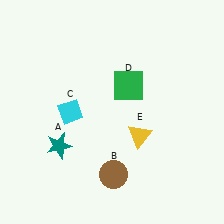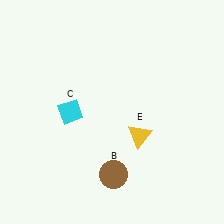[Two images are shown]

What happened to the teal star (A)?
The teal star (A) was removed in Image 2. It was in the bottom-left area of Image 1.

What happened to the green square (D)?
The green square (D) was removed in Image 2. It was in the top-right area of Image 1.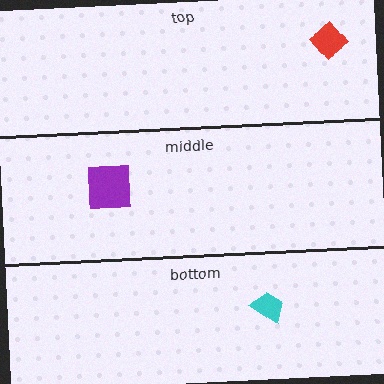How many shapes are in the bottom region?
1.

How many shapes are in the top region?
1.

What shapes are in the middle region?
The purple square.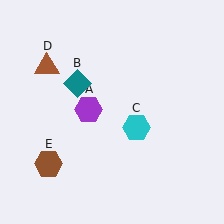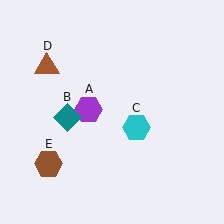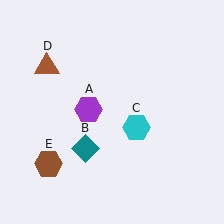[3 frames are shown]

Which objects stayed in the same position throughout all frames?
Purple hexagon (object A) and cyan hexagon (object C) and brown triangle (object D) and brown hexagon (object E) remained stationary.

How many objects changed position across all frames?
1 object changed position: teal diamond (object B).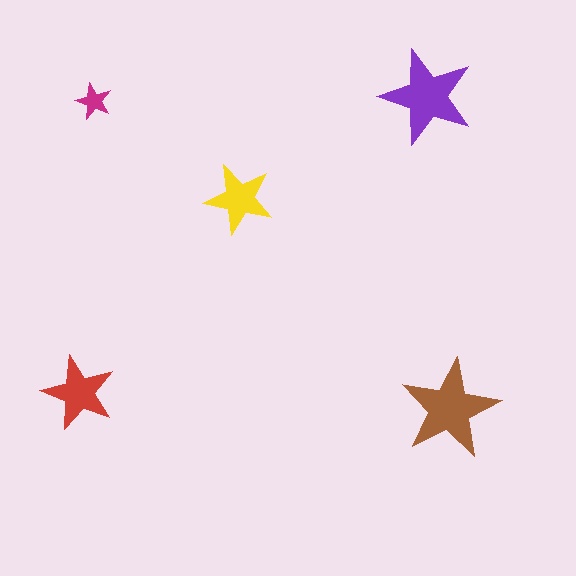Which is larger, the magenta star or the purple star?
The purple one.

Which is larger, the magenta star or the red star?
The red one.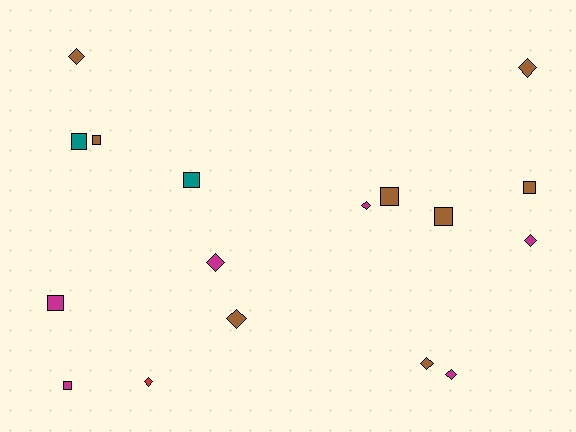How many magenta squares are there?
There are 2 magenta squares.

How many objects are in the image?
There are 17 objects.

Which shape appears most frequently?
Diamond, with 9 objects.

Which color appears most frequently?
Brown, with 8 objects.